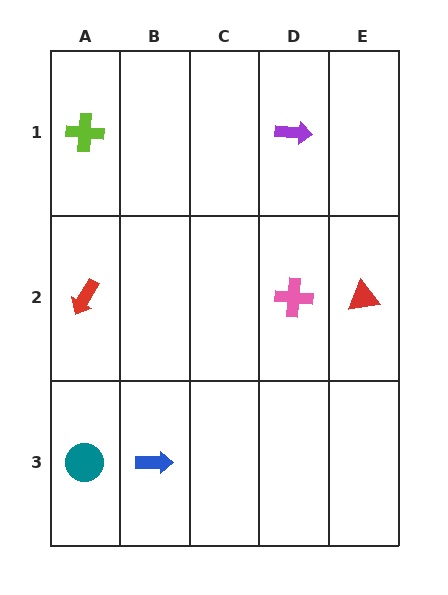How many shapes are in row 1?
2 shapes.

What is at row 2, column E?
A red triangle.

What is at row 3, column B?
A blue arrow.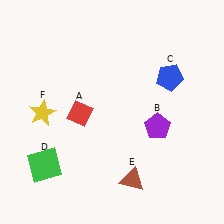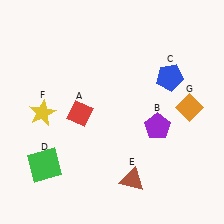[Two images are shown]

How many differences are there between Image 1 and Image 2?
There is 1 difference between the two images.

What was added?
An orange diamond (G) was added in Image 2.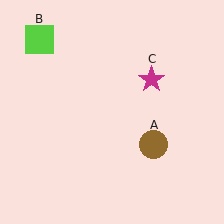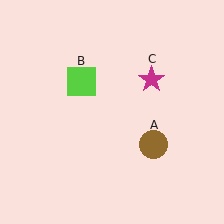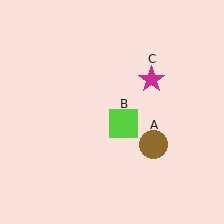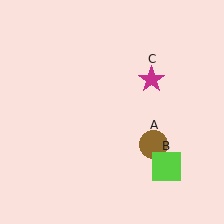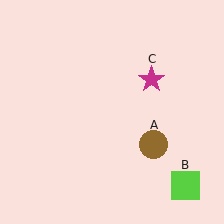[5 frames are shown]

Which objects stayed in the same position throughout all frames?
Brown circle (object A) and magenta star (object C) remained stationary.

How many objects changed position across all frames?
1 object changed position: lime square (object B).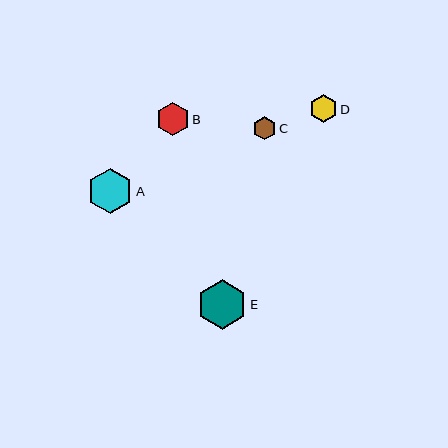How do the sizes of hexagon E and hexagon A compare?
Hexagon E and hexagon A are approximately the same size.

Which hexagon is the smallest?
Hexagon C is the smallest with a size of approximately 23 pixels.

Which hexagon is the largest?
Hexagon E is the largest with a size of approximately 50 pixels.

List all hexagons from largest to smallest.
From largest to smallest: E, A, B, D, C.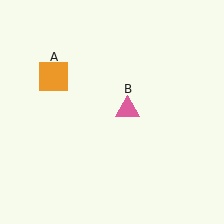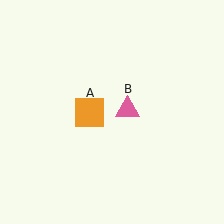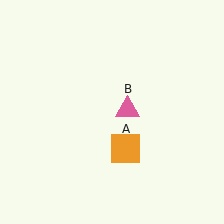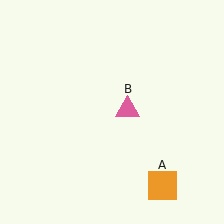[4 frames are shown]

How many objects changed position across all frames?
1 object changed position: orange square (object A).